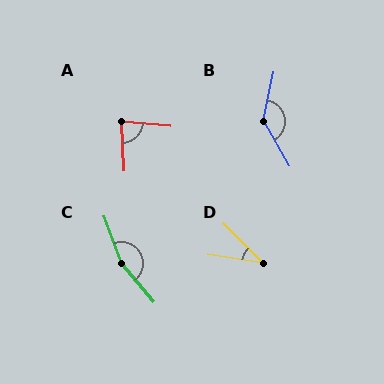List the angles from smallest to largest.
D (36°), A (82°), B (138°), C (160°).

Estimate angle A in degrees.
Approximately 82 degrees.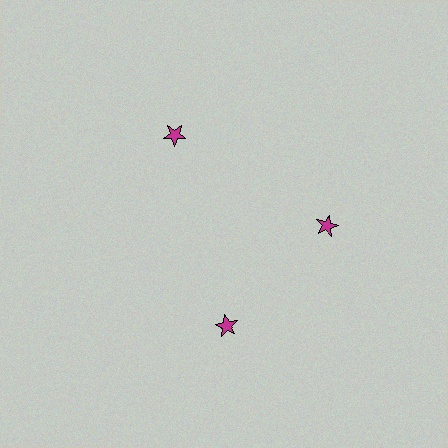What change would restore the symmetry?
The symmetry would be restored by rotating it back into even spacing with its neighbors so that all 3 stars sit at equal angles and equal distance from the center.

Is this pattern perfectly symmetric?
No. The 3 magenta stars are arranged in a ring, but one element near the 7 o'clock position is rotated out of alignment along the ring, breaking the 3-fold rotational symmetry.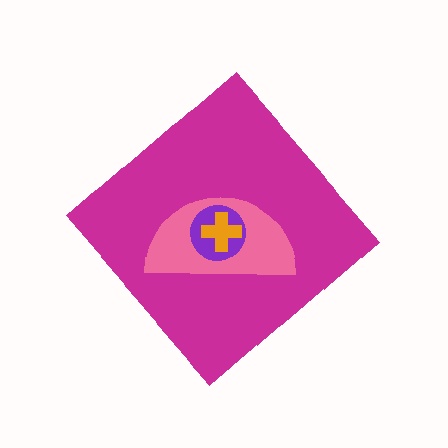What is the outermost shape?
The magenta diamond.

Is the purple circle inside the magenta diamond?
Yes.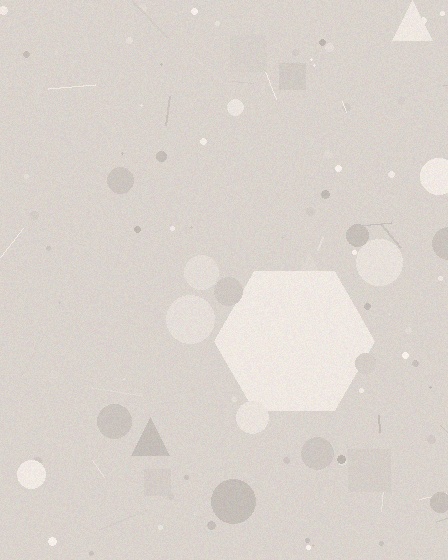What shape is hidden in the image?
A hexagon is hidden in the image.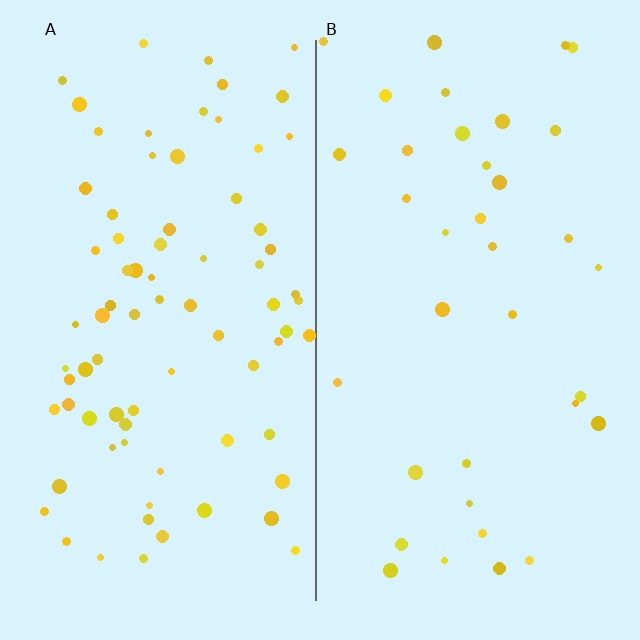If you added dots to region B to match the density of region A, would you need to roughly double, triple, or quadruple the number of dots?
Approximately double.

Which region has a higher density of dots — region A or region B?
A (the left).